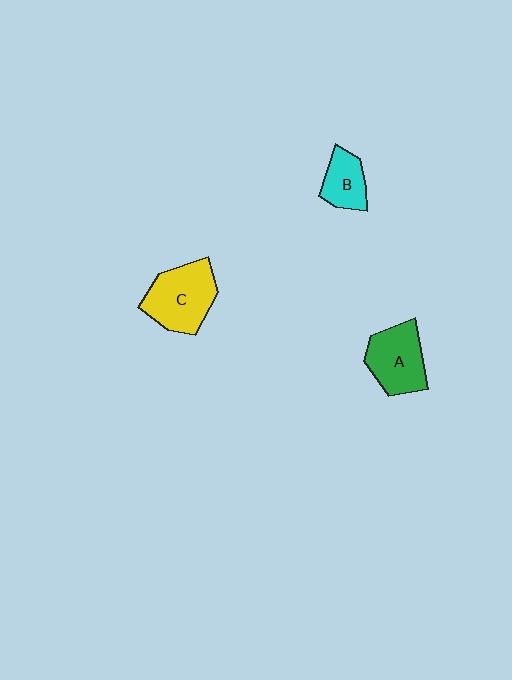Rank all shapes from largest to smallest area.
From largest to smallest: C (yellow), A (green), B (cyan).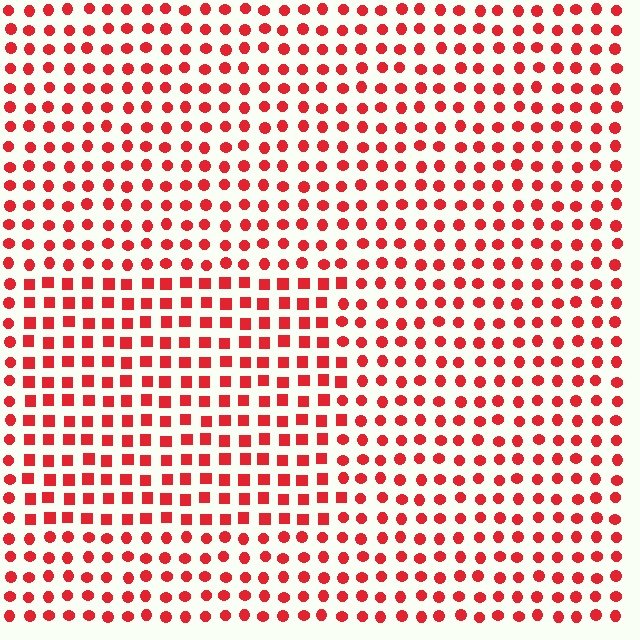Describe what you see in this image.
The image is filled with small red elements arranged in a uniform grid. A rectangle-shaped region contains squares, while the surrounding area contains circles. The boundary is defined purely by the change in element shape.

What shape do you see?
I see a rectangle.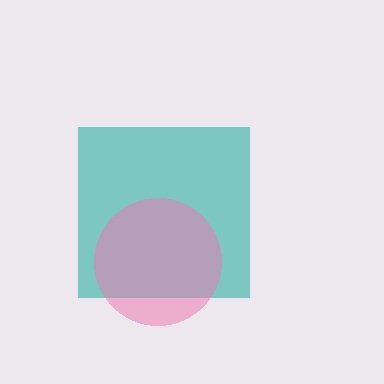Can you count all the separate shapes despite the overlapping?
Yes, there are 2 separate shapes.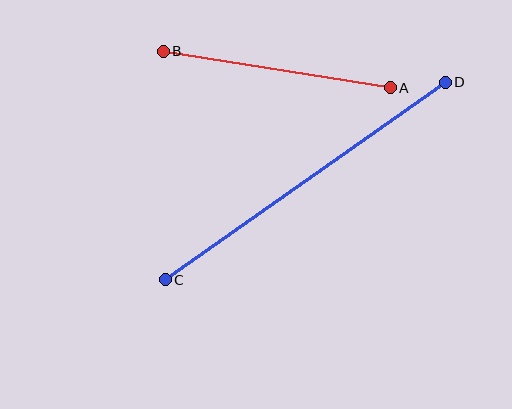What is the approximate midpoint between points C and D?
The midpoint is at approximately (305, 181) pixels.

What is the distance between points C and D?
The distance is approximately 343 pixels.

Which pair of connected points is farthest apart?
Points C and D are farthest apart.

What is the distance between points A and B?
The distance is approximately 229 pixels.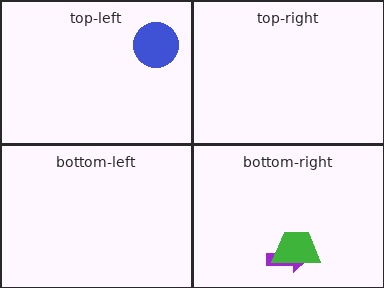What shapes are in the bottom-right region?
The purple arrow, the green trapezoid.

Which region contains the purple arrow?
The bottom-right region.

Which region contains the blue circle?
The top-left region.